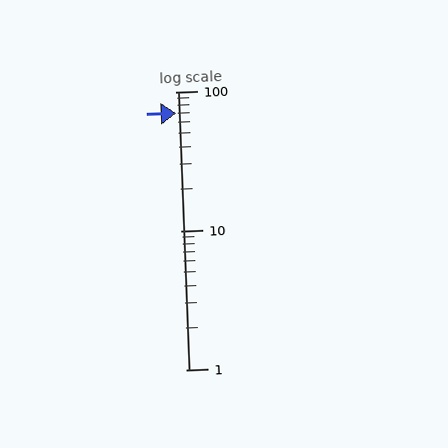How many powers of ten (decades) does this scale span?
The scale spans 2 decades, from 1 to 100.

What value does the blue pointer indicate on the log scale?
The pointer indicates approximately 70.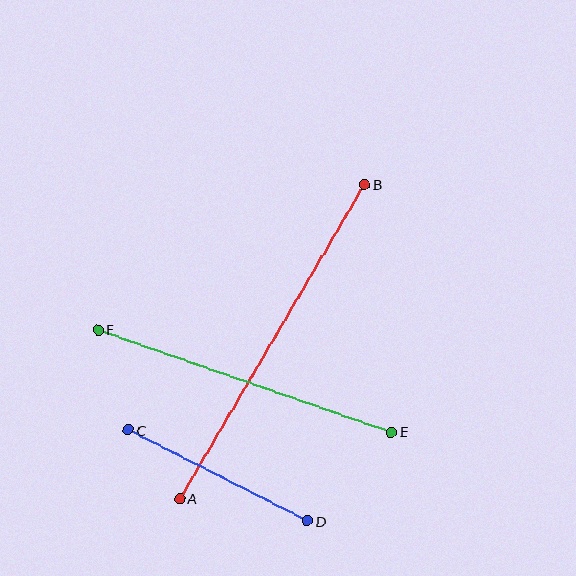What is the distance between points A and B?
The distance is approximately 364 pixels.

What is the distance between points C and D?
The distance is approximately 201 pixels.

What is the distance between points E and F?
The distance is approximately 310 pixels.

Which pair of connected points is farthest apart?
Points A and B are farthest apart.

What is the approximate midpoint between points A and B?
The midpoint is at approximately (272, 341) pixels.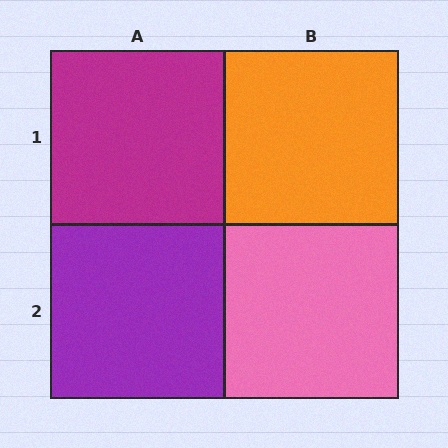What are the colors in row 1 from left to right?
Magenta, orange.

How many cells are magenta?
1 cell is magenta.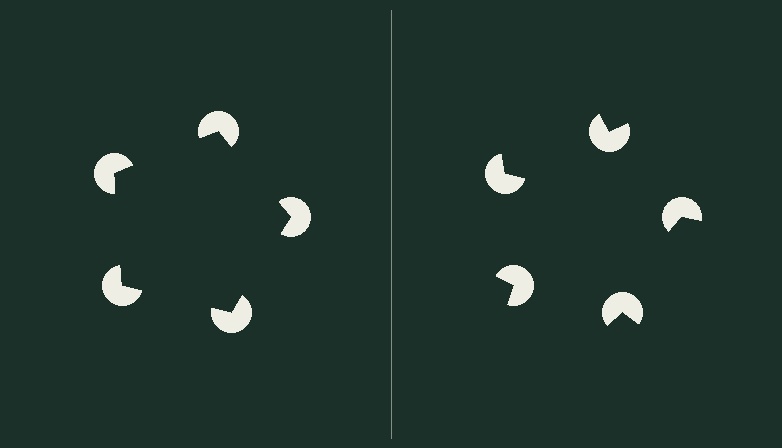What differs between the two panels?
The pac-man discs are positioned identically on both sides; only the wedge orientations differ. On the left they align to a pentagon; on the right they are misaligned.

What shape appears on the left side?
An illusory pentagon.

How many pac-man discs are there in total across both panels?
10 — 5 on each side.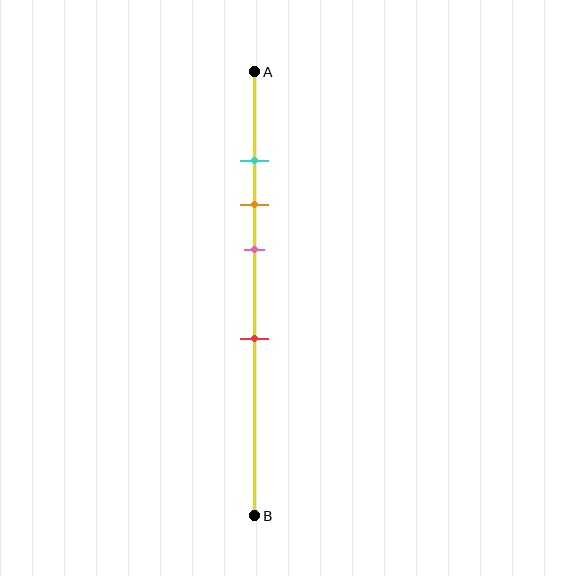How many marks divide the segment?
There are 4 marks dividing the segment.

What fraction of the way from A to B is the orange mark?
The orange mark is approximately 30% (0.3) of the way from A to B.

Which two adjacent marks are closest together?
The cyan and orange marks are the closest adjacent pair.